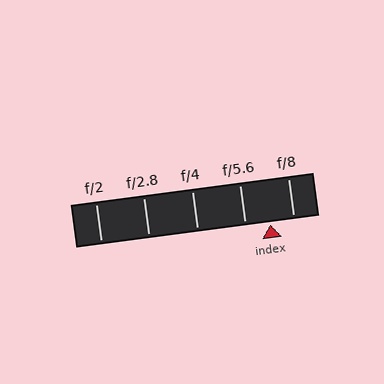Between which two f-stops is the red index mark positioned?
The index mark is between f/5.6 and f/8.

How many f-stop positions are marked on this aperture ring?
There are 5 f-stop positions marked.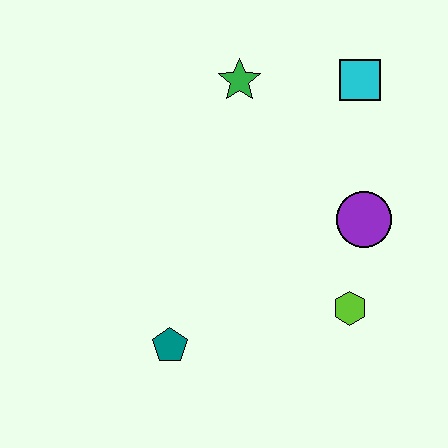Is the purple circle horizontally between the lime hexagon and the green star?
No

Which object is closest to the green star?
The cyan square is closest to the green star.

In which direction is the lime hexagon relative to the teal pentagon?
The lime hexagon is to the right of the teal pentagon.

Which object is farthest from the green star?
The teal pentagon is farthest from the green star.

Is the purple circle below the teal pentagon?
No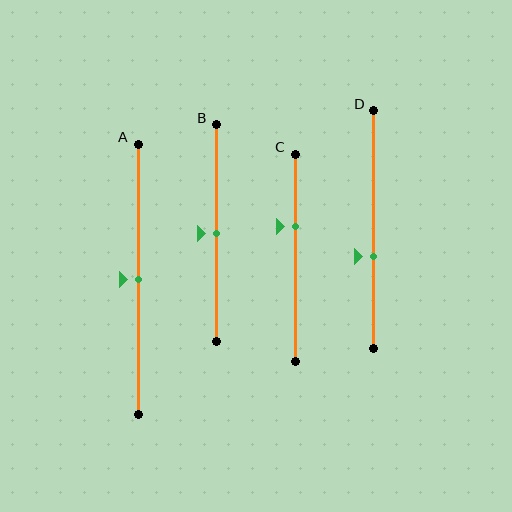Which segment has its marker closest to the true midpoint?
Segment A has its marker closest to the true midpoint.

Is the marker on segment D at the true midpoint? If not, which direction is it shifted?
No, the marker on segment D is shifted downward by about 11% of the segment length.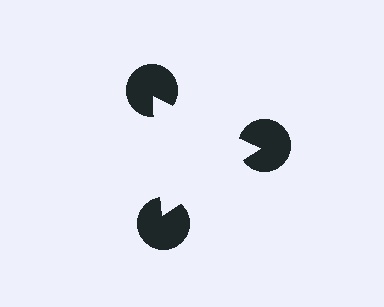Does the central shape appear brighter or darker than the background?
It typically appears slightly brighter than the background, even though no actual brightness change is drawn.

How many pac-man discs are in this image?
There are 3 — one at each vertex of the illusory triangle.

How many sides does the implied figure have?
3 sides.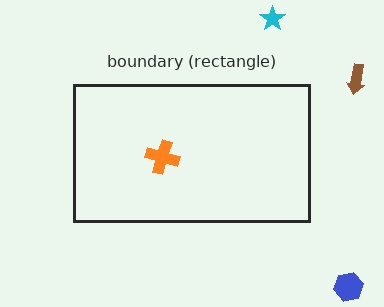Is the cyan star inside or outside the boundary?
Outside.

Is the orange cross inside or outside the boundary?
Inside.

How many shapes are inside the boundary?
1 inside, 3 outside.